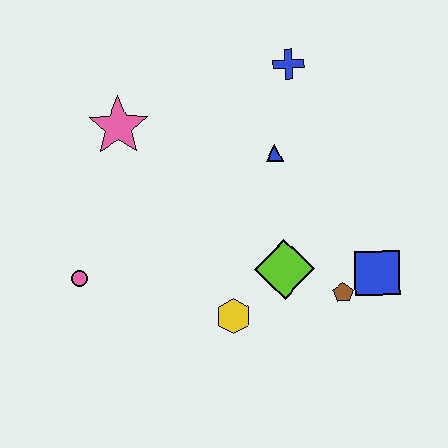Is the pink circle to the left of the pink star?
Yes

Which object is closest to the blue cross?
The blue triangle is closest to the blue cross.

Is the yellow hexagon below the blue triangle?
Yes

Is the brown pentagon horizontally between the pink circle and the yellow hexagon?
No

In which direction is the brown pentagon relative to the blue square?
The brown pentagon is to the left of the blue square.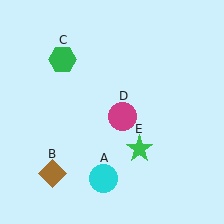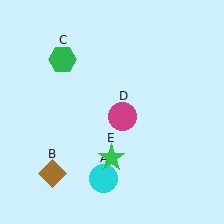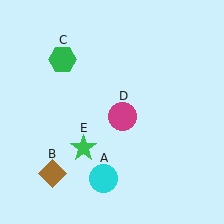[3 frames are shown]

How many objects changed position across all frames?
1 object changed position: green star (object E).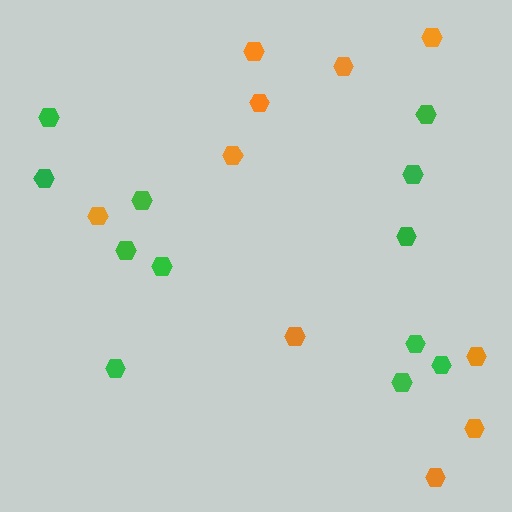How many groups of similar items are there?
There are 2 groups: one group of orange hexagons (10) and one group of green hexagons (12).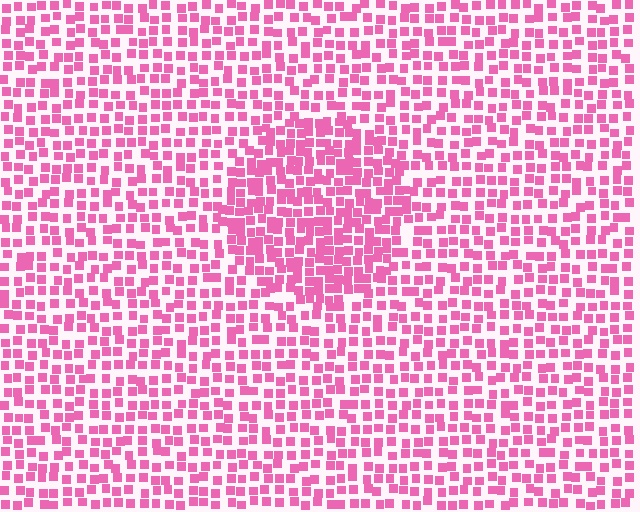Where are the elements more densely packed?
The elements are more densely packed inside the circle boundary.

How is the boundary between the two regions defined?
The boundary is defined by a change in element density (approximately 1.6x ratio). All elements are the same color, size, and shape.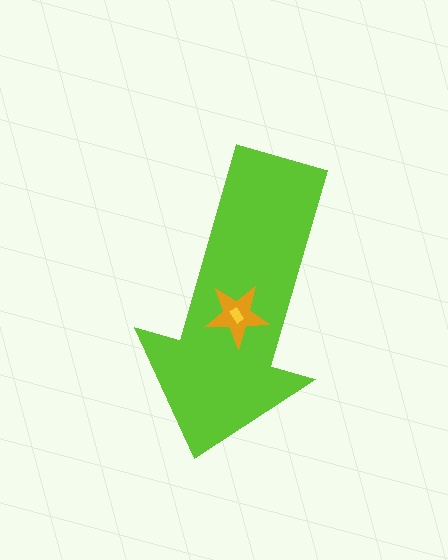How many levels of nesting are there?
3.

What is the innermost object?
The yellow rectangle.